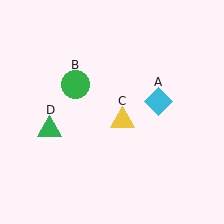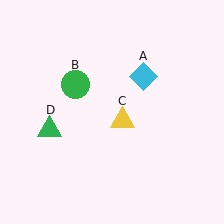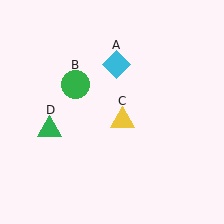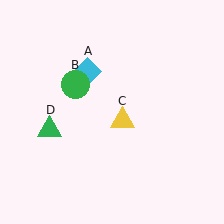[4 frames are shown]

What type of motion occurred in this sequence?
The cyan diamond (object A) rotated counterclockwise around the center of the scene.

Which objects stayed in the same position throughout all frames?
Green circle (object B) and yellow triangle (object C) and green triangle (object D) remained stationary.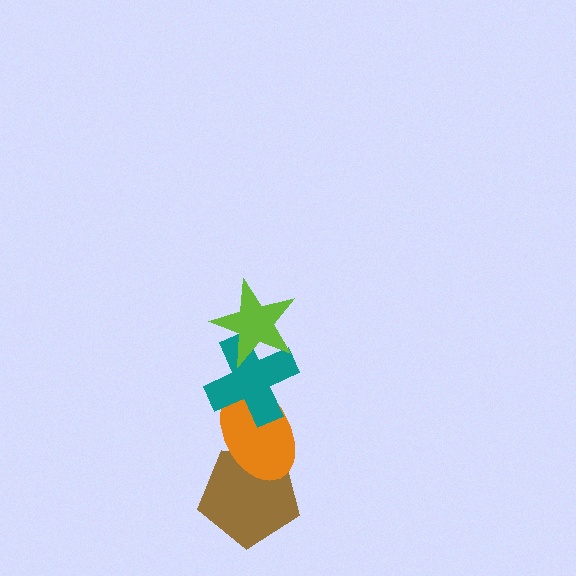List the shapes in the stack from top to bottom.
From top to bottom: the lime star, the teal cross, the orange ellipse, the brown pentagon.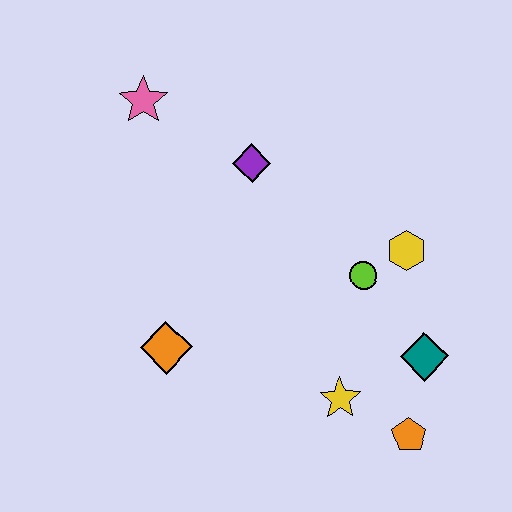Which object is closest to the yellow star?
The orange pentagon is closest to the yellow star.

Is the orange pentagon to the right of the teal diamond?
No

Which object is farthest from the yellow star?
The pink star is farthest from the yellow star.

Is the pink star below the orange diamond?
No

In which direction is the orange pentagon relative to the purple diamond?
The orange pentagon is below the purple diamond.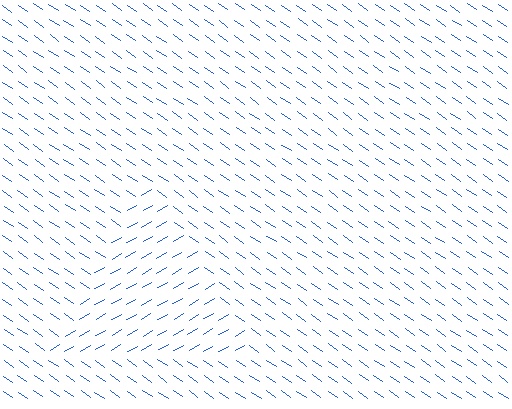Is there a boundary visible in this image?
Yes, there is a texture boundary formed by a change in line orientation.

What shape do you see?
I see a triangle.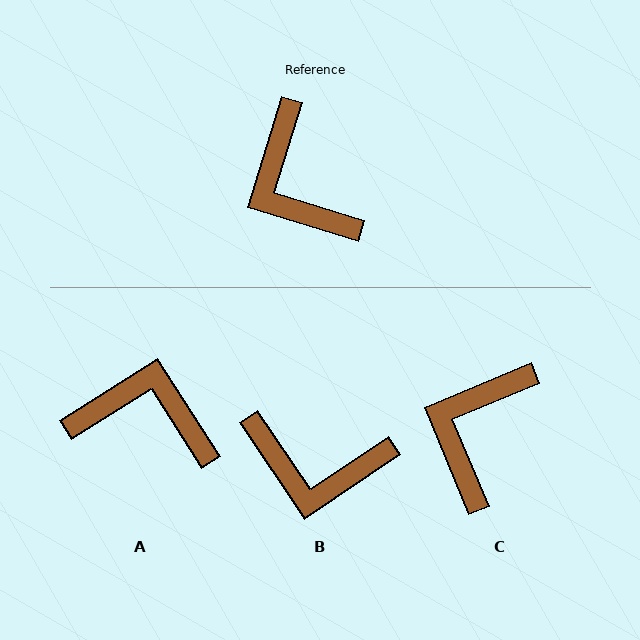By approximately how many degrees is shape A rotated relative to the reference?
Approximately 130 degrees clockwise.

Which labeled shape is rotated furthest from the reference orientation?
A, about 130 degrees away.